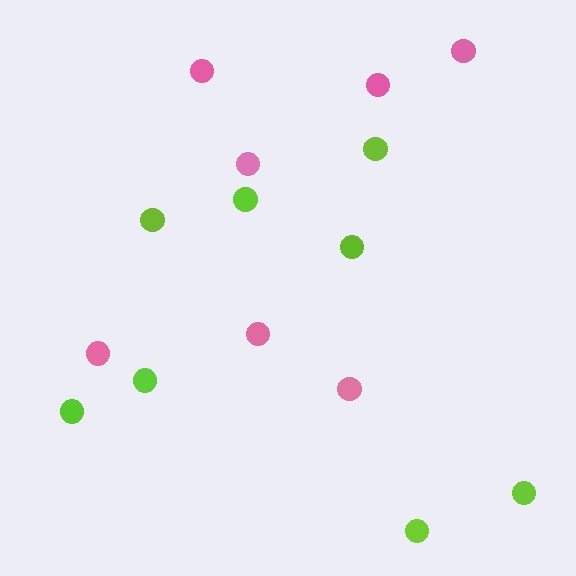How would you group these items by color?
There are 2 groups: one group of lime circles (8) and one group of pink circles (7).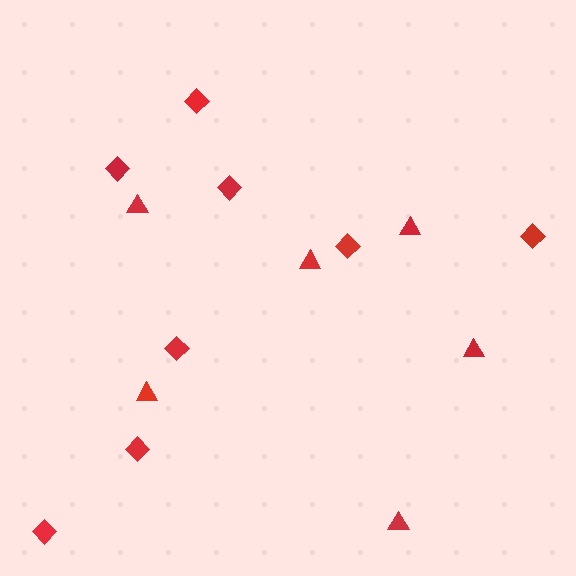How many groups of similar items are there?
There are 2 groups: one group of triangles (6) and one group of diamonds (8).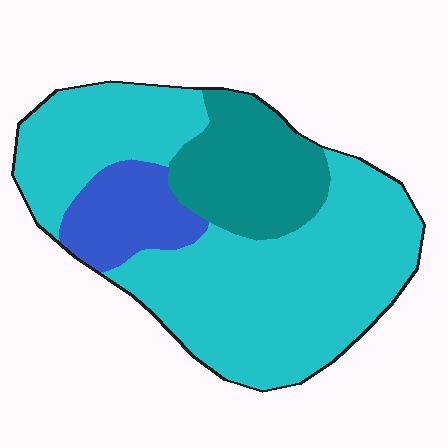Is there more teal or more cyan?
Cyan.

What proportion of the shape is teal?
Teal takes up less than a quarter of the shape.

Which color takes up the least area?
Blue, at roughly 15%.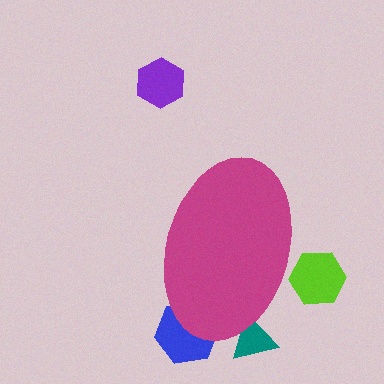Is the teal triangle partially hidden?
Yes, the teal triangle is partially hidden behind the magenta ellipse.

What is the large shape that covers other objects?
A magenta ellipse.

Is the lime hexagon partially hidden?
Yes, the lime hexagon is partially hidden behind the magenta ellipse.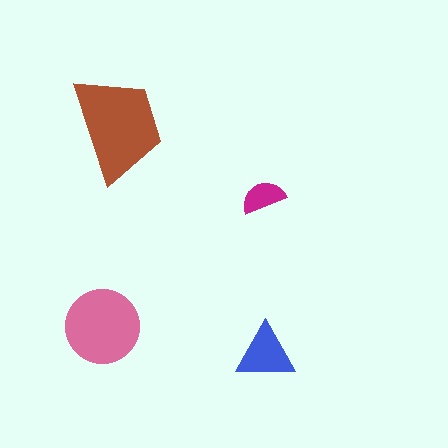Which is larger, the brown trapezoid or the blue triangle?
The brown trapezoid.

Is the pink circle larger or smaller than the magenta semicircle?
Larger.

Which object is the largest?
The brown trapezoid.